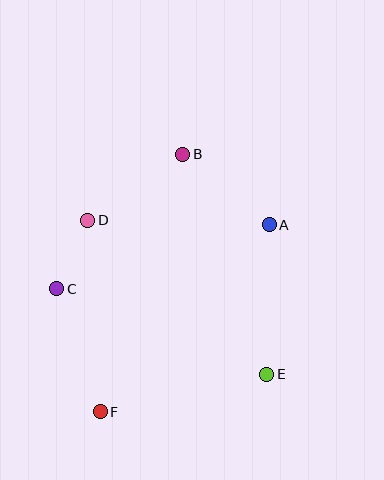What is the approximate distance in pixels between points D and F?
The distance between D and F is approximately 192 pixels.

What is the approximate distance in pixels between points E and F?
The distance between E and F is approximately 171 pixels.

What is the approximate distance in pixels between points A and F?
The distance between A and F is approximately 252 pixels.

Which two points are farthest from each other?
Points B and F are farthest from each other.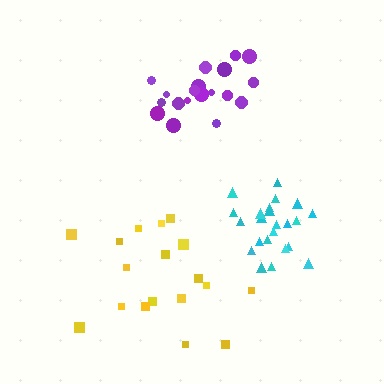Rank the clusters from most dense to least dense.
cyan, purple, yellow.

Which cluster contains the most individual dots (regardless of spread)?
Cyan (23).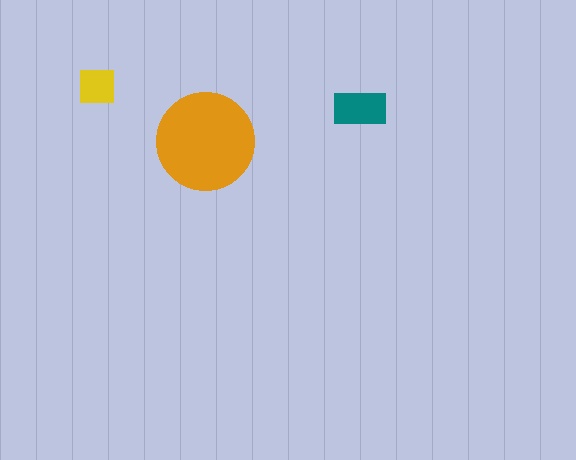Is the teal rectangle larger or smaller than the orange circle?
Smaller.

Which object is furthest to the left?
The yellow square is leftmost.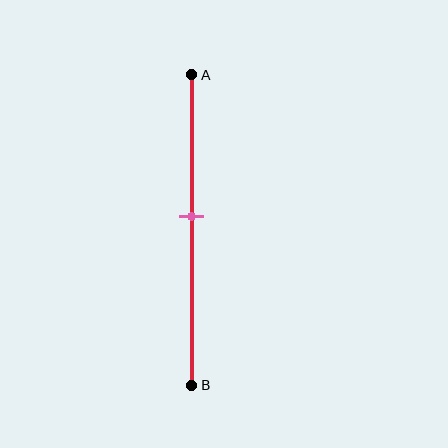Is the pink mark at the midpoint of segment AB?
No, the mark is at about 45% from A, not at the 50% midpoint.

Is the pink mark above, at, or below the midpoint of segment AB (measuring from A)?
The pink mark is above the midpoint of segment AB.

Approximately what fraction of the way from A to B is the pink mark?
The pink mark is approximately 45% of the way from A to B.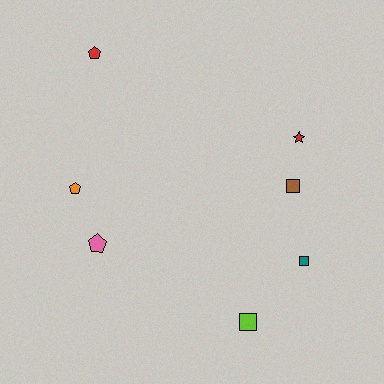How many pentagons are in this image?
There are 3 pentagons.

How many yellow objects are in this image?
There are no yellow objects.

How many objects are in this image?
There are 7 objects.